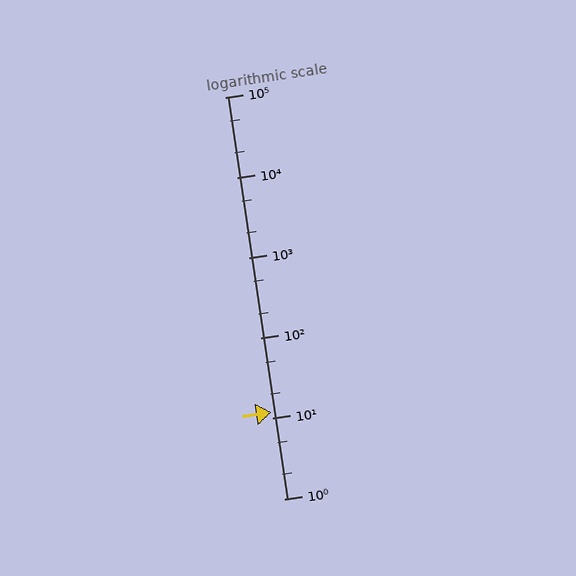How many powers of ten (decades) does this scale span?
The scale spans 5 decades, from 1 to 100000.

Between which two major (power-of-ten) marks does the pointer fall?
The pointer is between 10 and 100.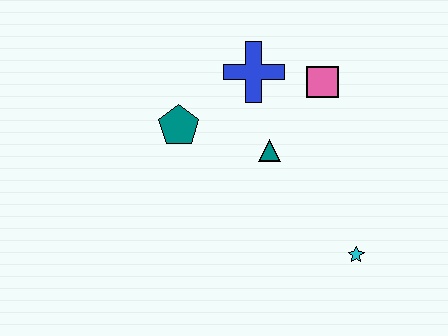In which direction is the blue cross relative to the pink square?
The blue cross is to the left of the pink square.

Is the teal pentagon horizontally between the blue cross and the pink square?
No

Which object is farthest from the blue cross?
The cyan star is farthest from the blue cross.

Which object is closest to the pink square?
The blue cross is closest to the pink square.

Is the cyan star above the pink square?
No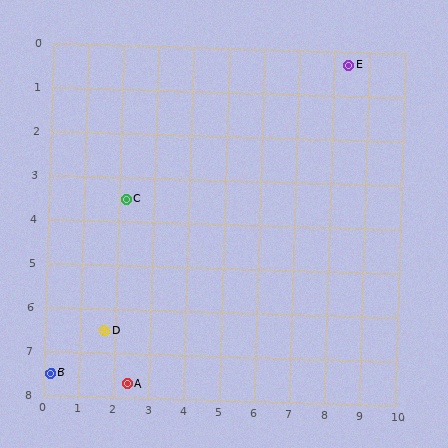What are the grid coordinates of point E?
Point E is at approximately (8.4, 0.3).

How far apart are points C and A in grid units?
Points C and A are about 4.2 grid units apart.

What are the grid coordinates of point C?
Point C is at approximately (2.2, 3.5).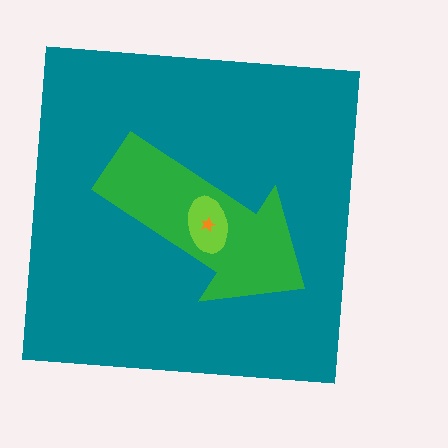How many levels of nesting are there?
4.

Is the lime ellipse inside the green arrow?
Yes.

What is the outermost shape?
The teal square.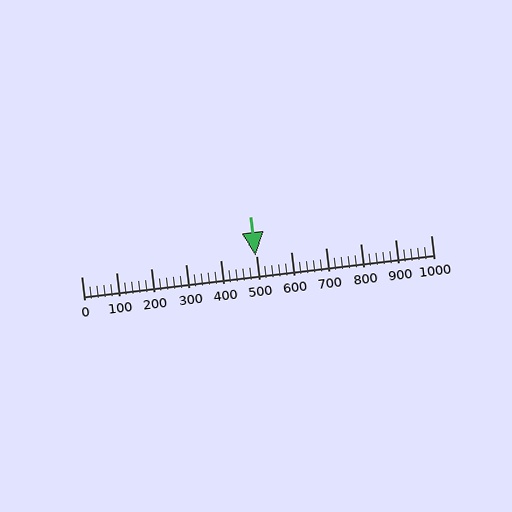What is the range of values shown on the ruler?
The ruler shows values from 0 to 1000.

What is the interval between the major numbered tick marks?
The major tick marks are spaced 100 units apart.